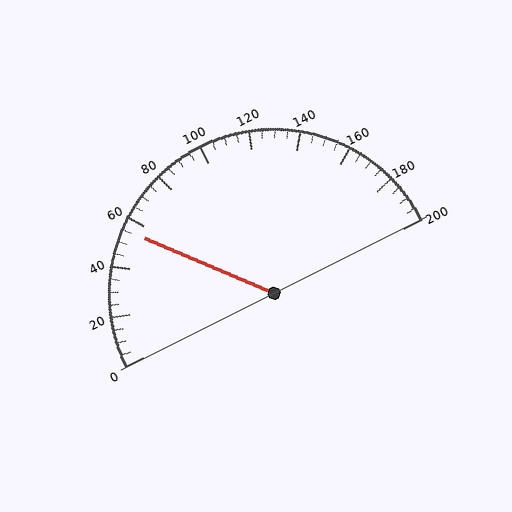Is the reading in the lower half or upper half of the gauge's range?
The reading is in the lower half of the range (0 to 200).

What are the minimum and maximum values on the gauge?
The gauge ranges from 0 to 200.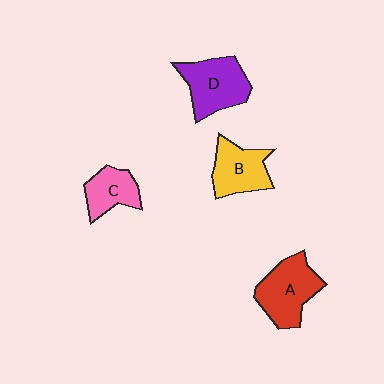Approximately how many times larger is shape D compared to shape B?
Approximately 1.2 times.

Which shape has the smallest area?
Shape C (pink).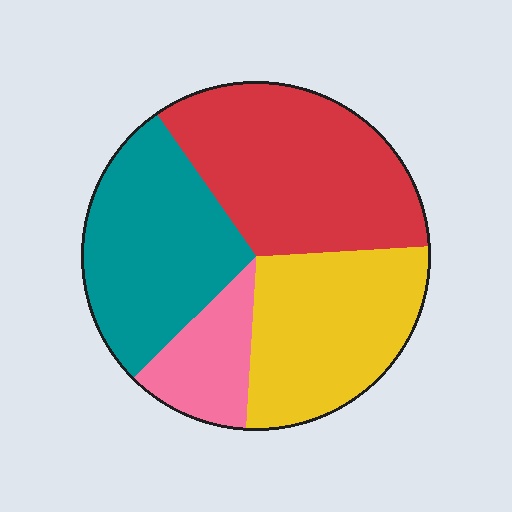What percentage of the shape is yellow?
Yellow covers 27% of the shape.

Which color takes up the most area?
Red, at roughly 35%.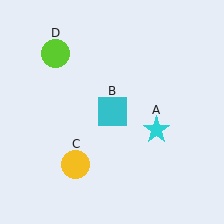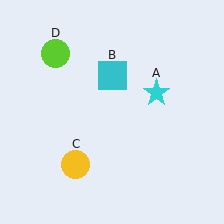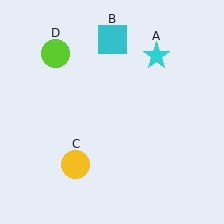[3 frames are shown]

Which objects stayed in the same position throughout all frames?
Yellow circle (object C) and lime circle (object D) remained stationary.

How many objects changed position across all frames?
2 objects changed position: cyan star (object A), cyan square (object B).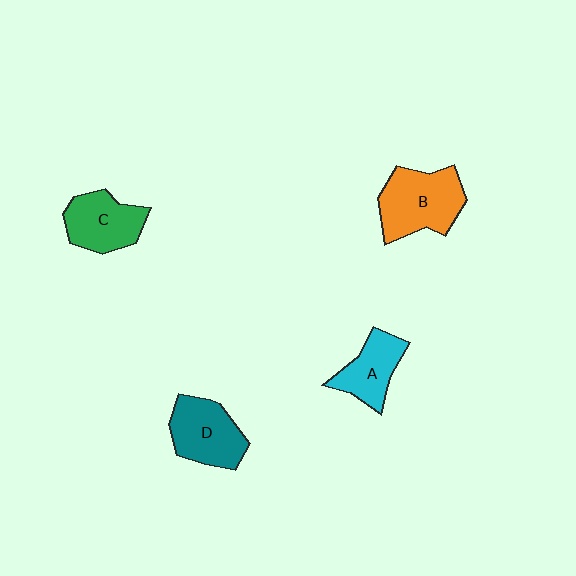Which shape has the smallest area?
Shape A (cyan).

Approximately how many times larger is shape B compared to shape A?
Approximately 1.5 times.